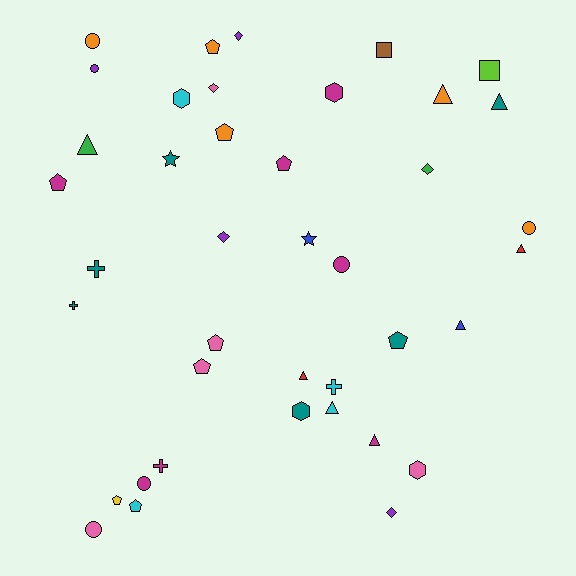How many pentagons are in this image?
There are 9 pentagons.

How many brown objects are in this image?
There is 1 brown object.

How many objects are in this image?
There are 40 objects.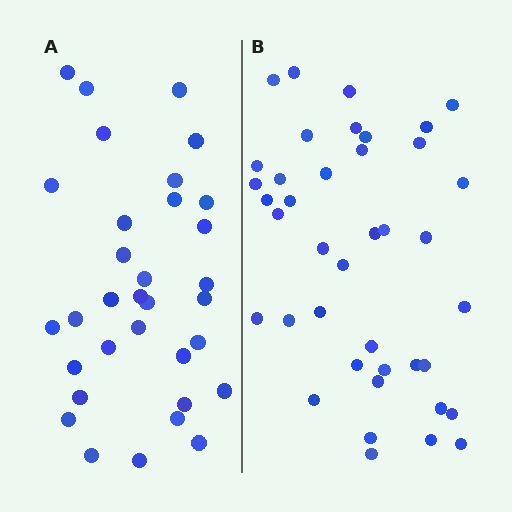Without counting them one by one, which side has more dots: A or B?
Region B (the right region) has more dots.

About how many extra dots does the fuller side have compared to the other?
Region B has roughly 8 or so more dots than region A.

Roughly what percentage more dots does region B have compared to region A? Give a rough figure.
About 20% more.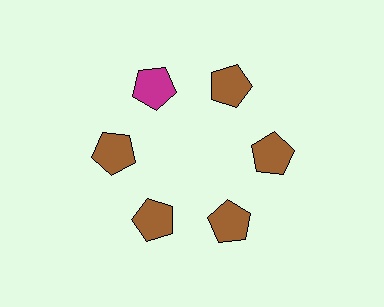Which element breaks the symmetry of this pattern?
The magenta pentagon at roughly the 11 o'clock position breaks the symmetry. All other shapes are brown pentagons.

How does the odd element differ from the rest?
It has a different color: magenta instead of brown.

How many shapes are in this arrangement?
There are 6 shapes arranged in a ring pattern.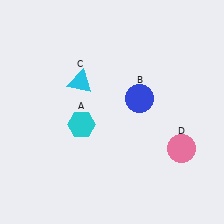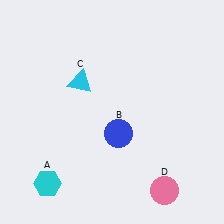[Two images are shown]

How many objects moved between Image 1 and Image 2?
3 objects moved between the two images.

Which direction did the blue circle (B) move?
The blue circle (B) moved down.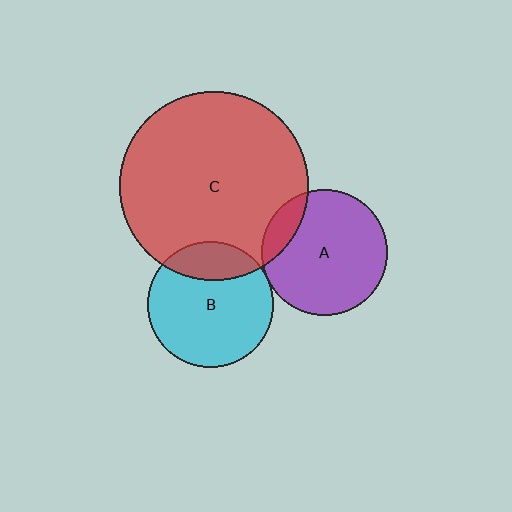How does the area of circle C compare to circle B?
Approximately 2.2 times.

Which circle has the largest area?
Circle C (red).